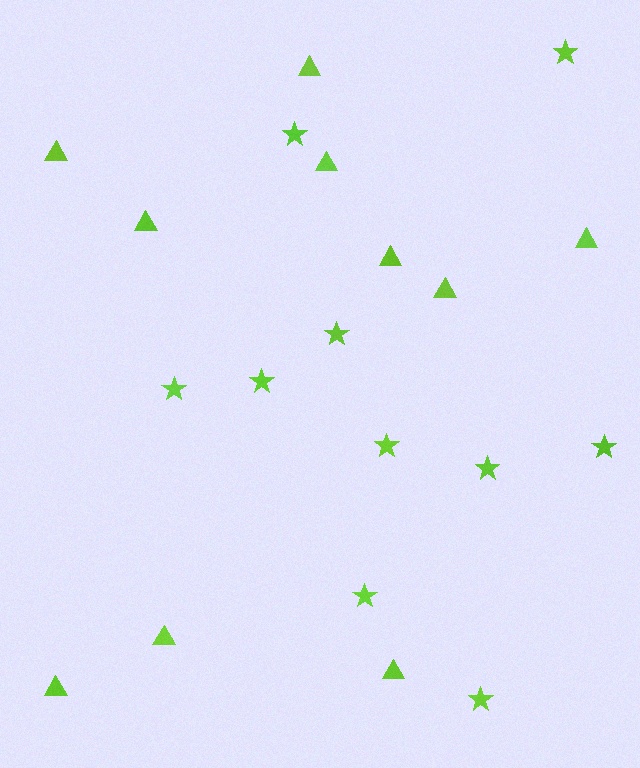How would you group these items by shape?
There are 2 groups: one group of triangles (10) and one group of stars (10).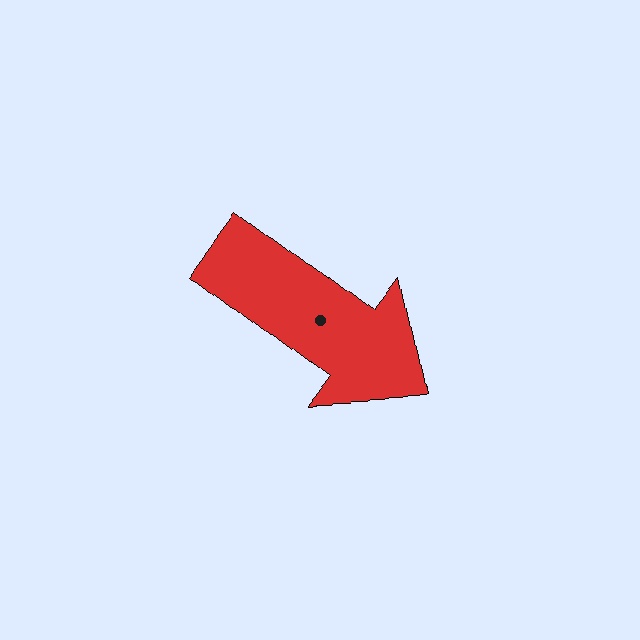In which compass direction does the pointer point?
Southeast.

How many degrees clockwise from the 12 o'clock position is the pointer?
Approximately 127 degrees.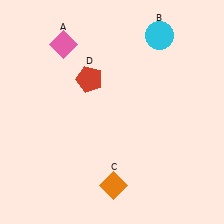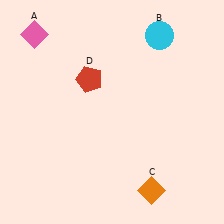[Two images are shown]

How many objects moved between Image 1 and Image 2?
2 objects moved between the two images.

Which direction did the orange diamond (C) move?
The orange diamond (C) moved right.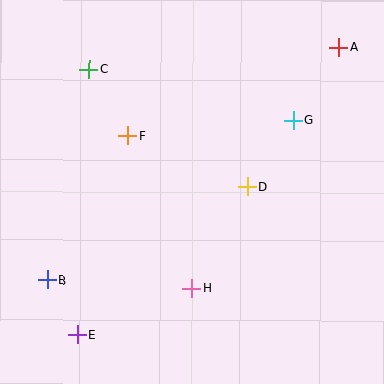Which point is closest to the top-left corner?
Point C is closest to the top-left corner.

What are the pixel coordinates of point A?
Point A is at (338, 47).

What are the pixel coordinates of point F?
Point F is at (128, 136).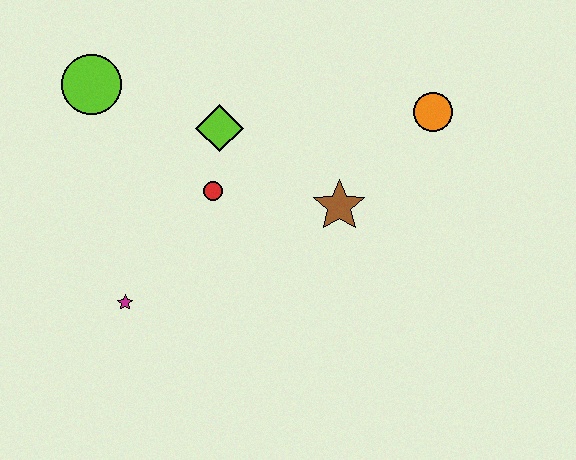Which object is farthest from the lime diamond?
The orange circle is farthest from the lime diamond.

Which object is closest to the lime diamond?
The red circle is closest to the lime diamond.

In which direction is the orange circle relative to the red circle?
The orange circle is to the right of the red circle.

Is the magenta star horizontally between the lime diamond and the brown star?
No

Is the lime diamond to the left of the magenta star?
No